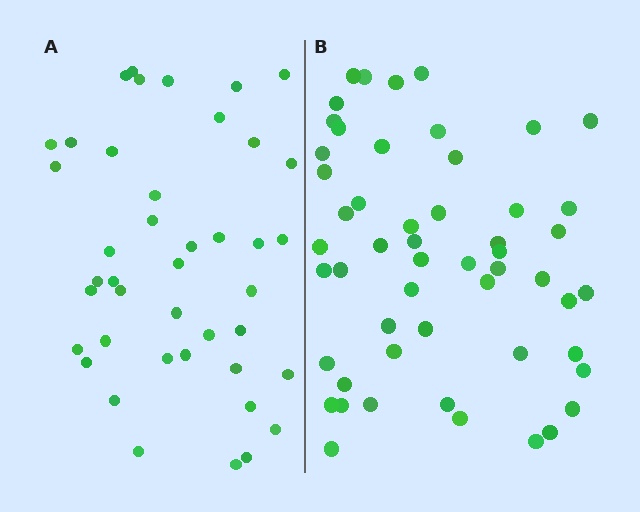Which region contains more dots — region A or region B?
Region B (the right region) has more dots.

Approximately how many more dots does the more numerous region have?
Region B has roughly 12 or so more dots than region A.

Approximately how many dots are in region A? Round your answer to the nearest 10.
About 40 dots. (The exact count is 42, which rounds to 40.)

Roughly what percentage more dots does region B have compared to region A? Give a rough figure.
About 25% more.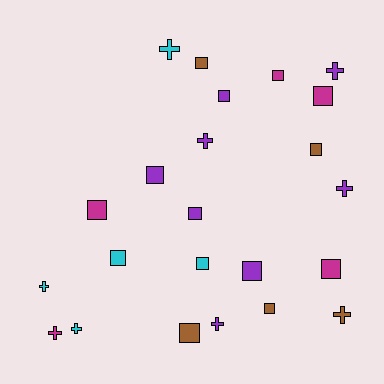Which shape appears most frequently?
Square, with 14 objects.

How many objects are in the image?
There are 23 objects.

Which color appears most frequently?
Purple, with 8 objects.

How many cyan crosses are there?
There are 3 cyan crosses.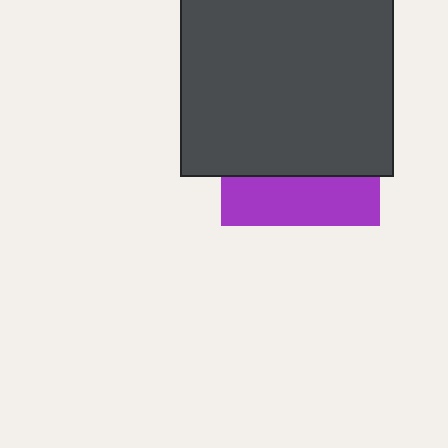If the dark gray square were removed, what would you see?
You would see the complete purple square.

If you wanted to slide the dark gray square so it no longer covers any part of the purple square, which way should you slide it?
Slide it up — that is the most direct way to separate the two shapes.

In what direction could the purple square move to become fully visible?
The purple square could move down. That would shift it out from behind the dark gray square entirely.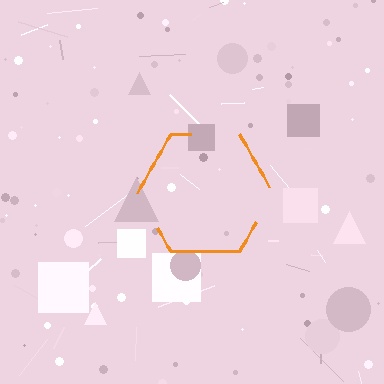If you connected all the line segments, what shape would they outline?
They would outline a hexagon.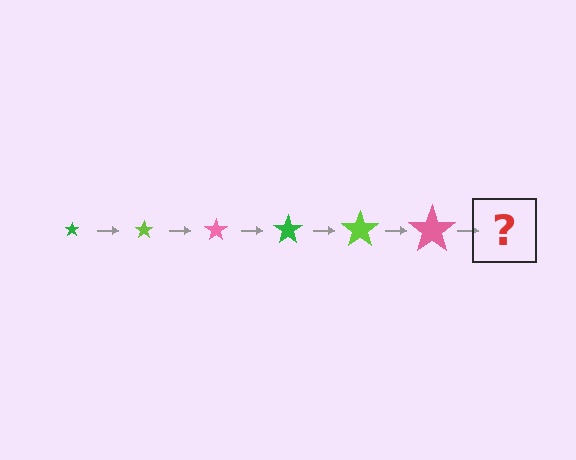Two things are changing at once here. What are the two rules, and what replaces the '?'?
The two rules are that the star grows larger each step and the color cycles through green, lime, and pink. The '?' should be a green star, larger than the previous one.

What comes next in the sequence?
The next element should be a green star, larger than the previous one.